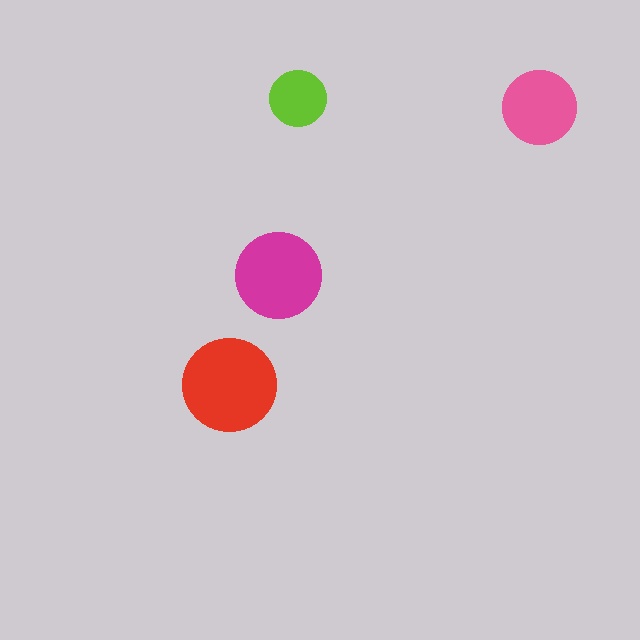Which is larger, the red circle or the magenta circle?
The red one.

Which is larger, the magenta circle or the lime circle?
The magenta one.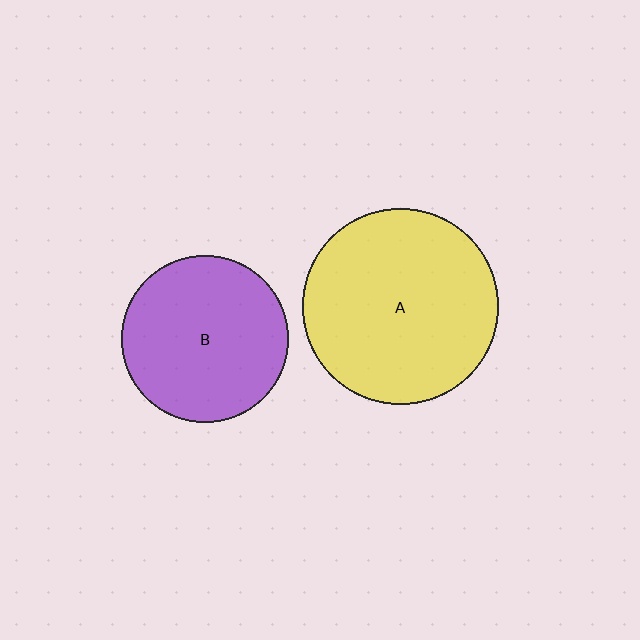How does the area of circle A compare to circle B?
Approximately 1.4 times.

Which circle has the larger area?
Circle A (yellow).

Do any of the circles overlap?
No, none of the circles overlap.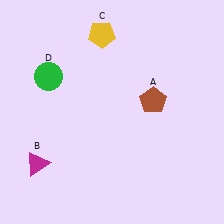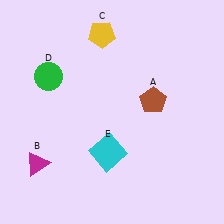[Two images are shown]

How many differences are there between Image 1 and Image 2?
There is 1 difference between the two images.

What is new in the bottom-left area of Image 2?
A cyan square (E) was added in the bottom-left area of Image 2.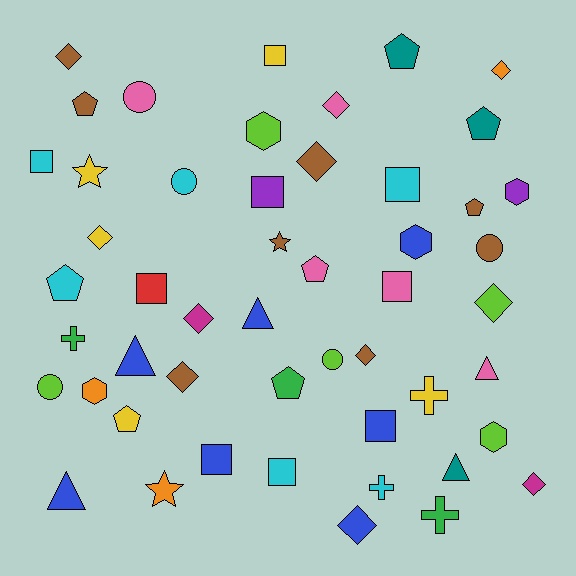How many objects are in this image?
There are 50 objects.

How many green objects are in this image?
There are 3 green objects.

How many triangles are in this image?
There are 5 triangles.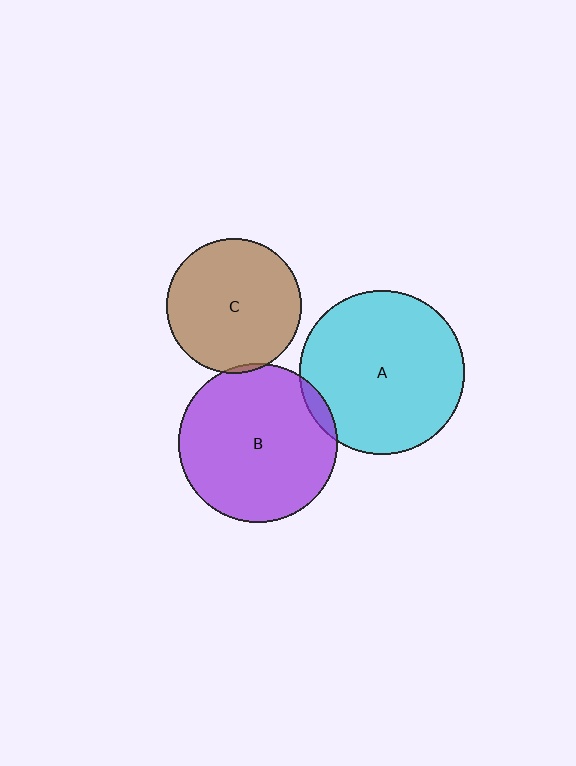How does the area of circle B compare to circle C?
Approximately 1.4 times.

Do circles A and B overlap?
Yes.